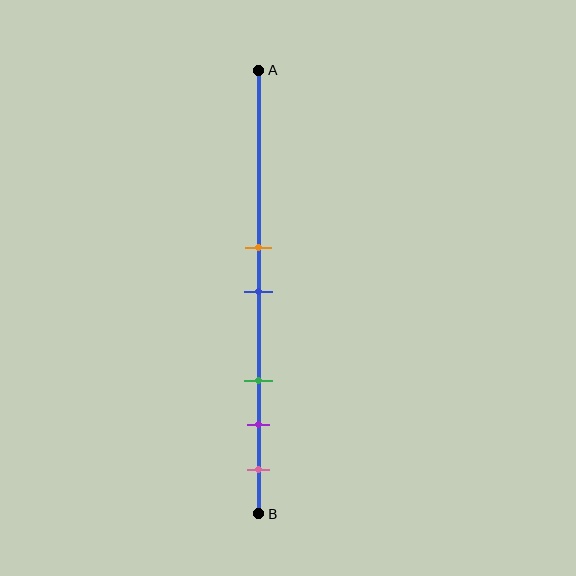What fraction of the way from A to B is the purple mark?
The purple mark is approximately 80% (0.8) of the way from A to B.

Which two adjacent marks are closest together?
The orange and blue marks are the closest adjacent pair.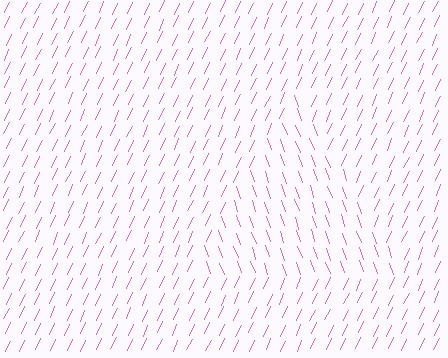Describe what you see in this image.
The image is filled with small pink line segments. A triangle region in the image has lines oriented differently from the surrounding lines, creating a visible texture boundary.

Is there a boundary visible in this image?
Yes, there is a texture boundary formed by a change in line orientation.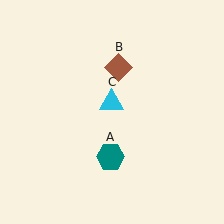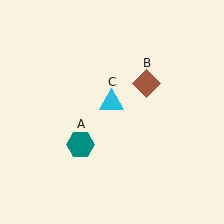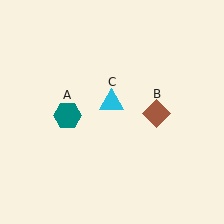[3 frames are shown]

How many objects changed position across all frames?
2 objects changed position: teal hexagon (object A), brown diamond (object B).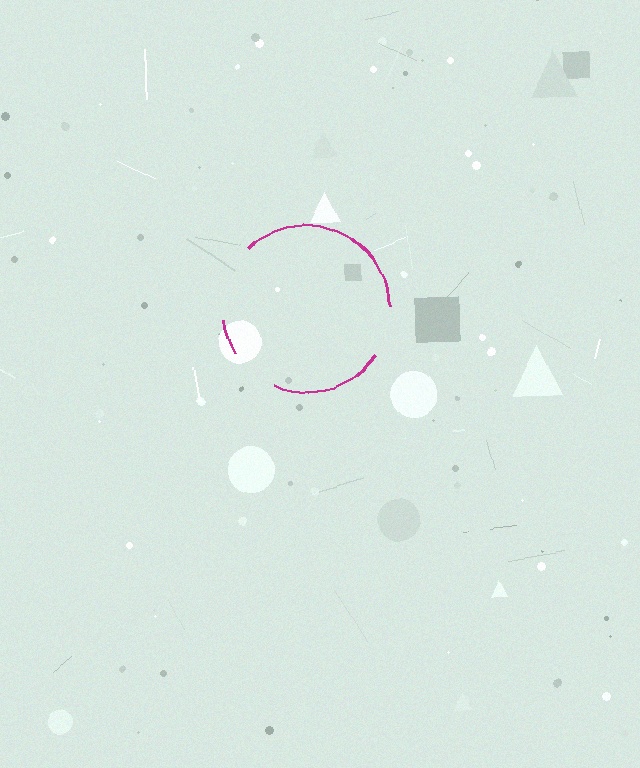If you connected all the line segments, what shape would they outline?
They would outline a circle.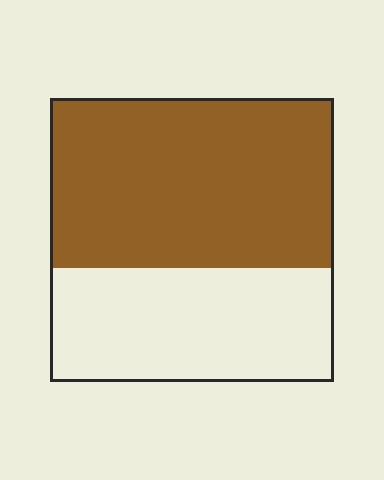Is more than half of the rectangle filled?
Yes.